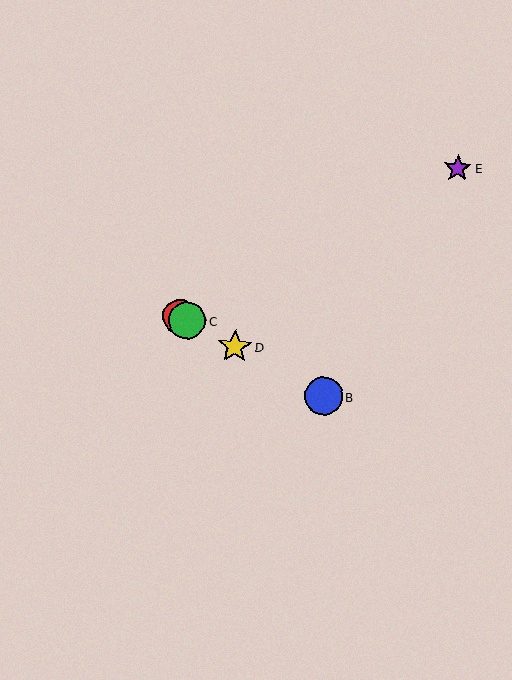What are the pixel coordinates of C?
Object C is at (187, 320).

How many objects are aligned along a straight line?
4 objects (A, B, C, D) are aligned along a straight line.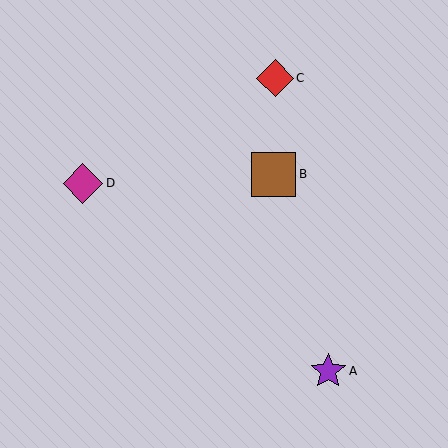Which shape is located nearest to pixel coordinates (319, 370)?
The purple star (labeled A) at (328, 371) is nearest to that location.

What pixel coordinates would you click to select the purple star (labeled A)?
Click at (328, 371) to select the purple star A.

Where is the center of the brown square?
The center of the brown square is at (274, 174).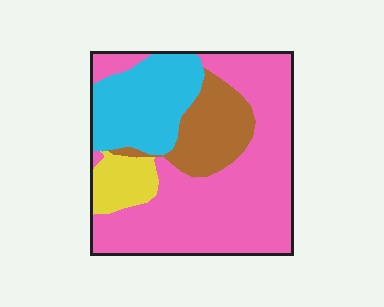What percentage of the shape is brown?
Brown covers about 15% of the shape.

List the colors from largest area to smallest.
From largest to smallest: pink, cyan, brown, yellow.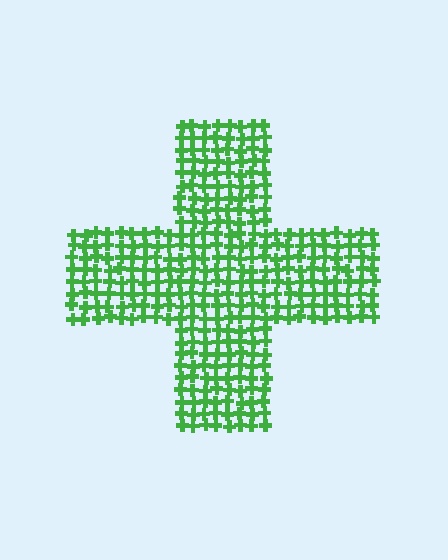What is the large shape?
The large shape is a cross.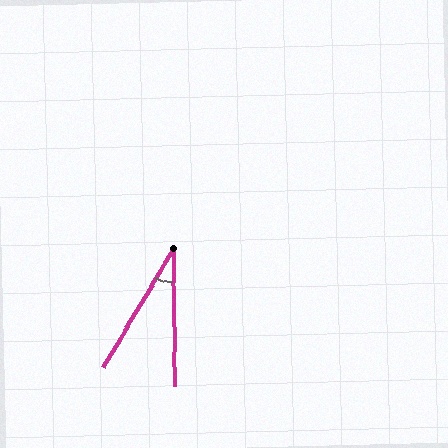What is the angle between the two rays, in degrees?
Approximately 31 degrees.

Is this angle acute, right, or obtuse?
It is acute.